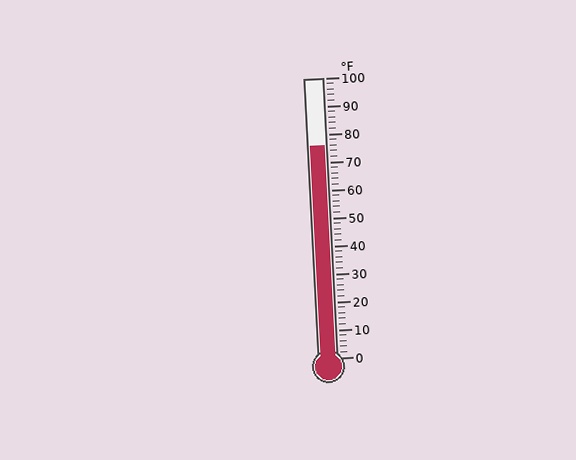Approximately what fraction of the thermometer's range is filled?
The thermometer is filled to approximately 75% of its range.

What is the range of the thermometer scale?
The thermometer scale ranges from 0°F to 100°F.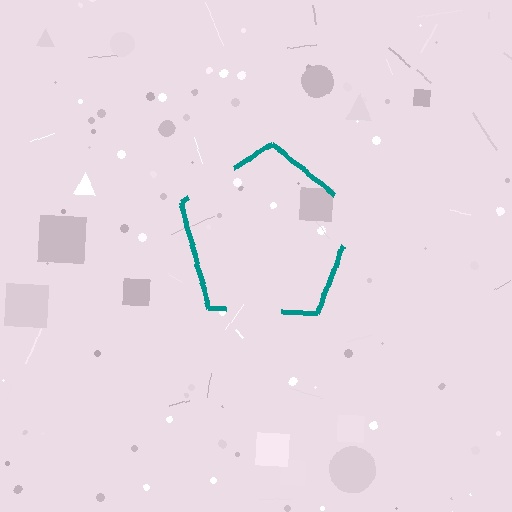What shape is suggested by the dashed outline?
The dashed outline suggests a pentagon.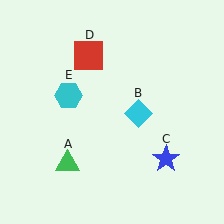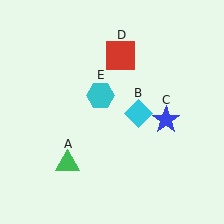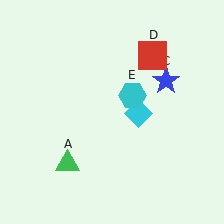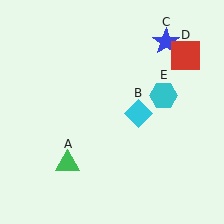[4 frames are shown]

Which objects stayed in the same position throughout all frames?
Green triangle (object A) and cyan diamond (object B) remained stationary.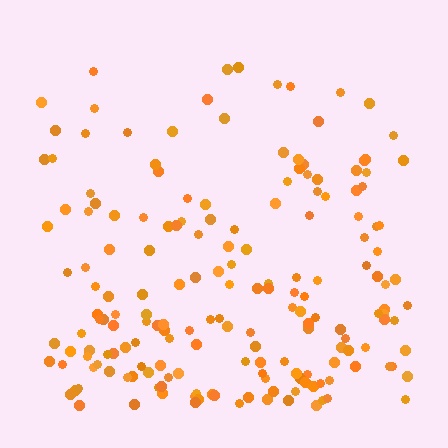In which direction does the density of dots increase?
From top to bottom, with the bottom side densest.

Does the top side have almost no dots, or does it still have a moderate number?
Still a moderate number, just noticeably fewer than the bottom.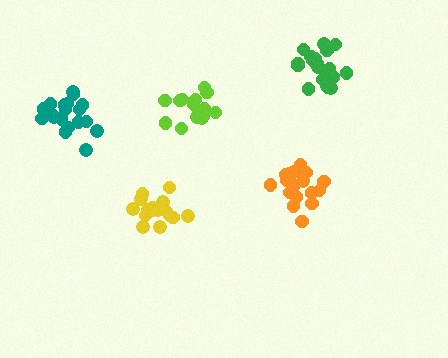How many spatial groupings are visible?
There are 5 spatial groupings.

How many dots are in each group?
Group 1: 16 dots, Group 2: 19 dots, Group 3: 15 dots, Group 4: 18 dots, Group 5: 21 dots (89 total).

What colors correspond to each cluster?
The clusters are colored: yellow, teal, lime, orange, green.